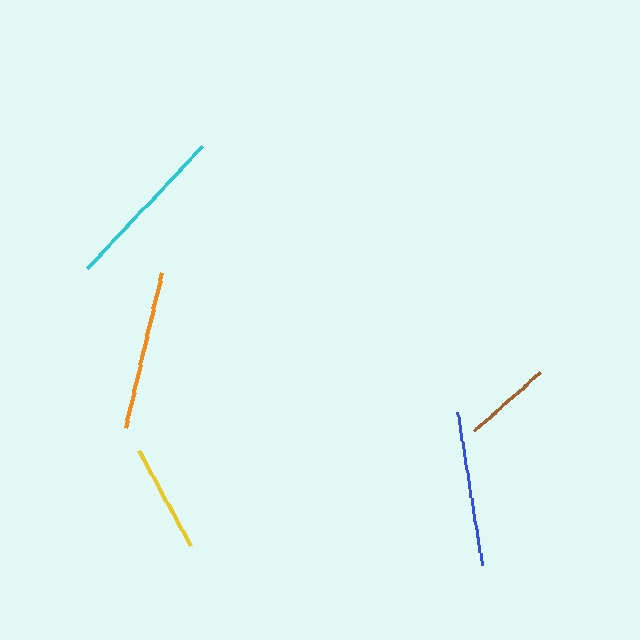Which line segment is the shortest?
The brown line is the shortest at approximately 88 pixels.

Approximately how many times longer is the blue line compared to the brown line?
The blue line is approximately 1.8 times the length of the brown line.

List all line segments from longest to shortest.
From longest to shortest: cyan, orange, blue, yellow, brown.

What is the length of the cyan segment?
The cyan segment is approximately 168 pixels long.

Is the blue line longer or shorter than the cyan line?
The cyan line is longer than the blue line.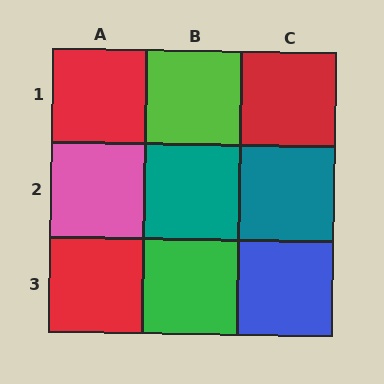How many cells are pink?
1 cell is pink.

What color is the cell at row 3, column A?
Red.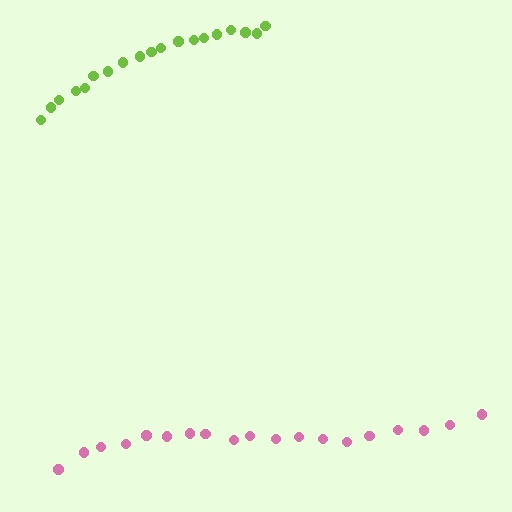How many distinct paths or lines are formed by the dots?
There are 2 distinct paths.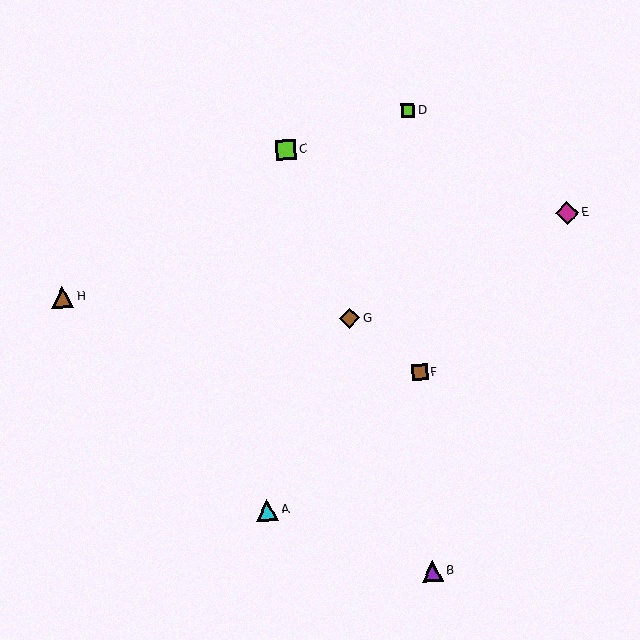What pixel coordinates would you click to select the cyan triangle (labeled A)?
Click at (267, 510) to select the cyan triangle A.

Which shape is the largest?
The magenta diamond (labeled E) is the largest.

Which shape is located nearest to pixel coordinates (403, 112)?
The lime square (labeled D) at (408, 111) is nearest to that location.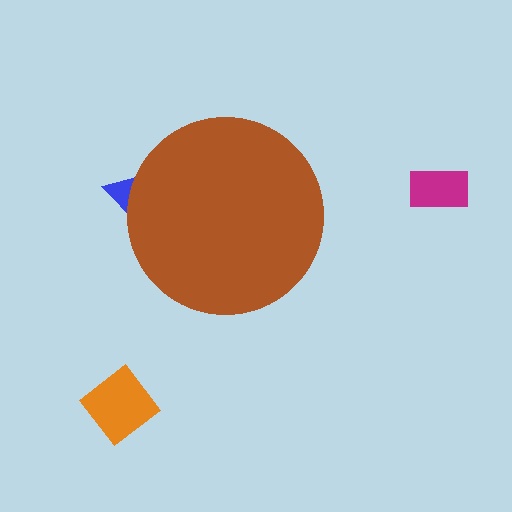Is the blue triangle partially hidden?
Yes, the blue triangle is partially hidden behind the brown circle.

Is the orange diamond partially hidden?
No, the orange diamond is fully visible.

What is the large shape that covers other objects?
A brown circle.